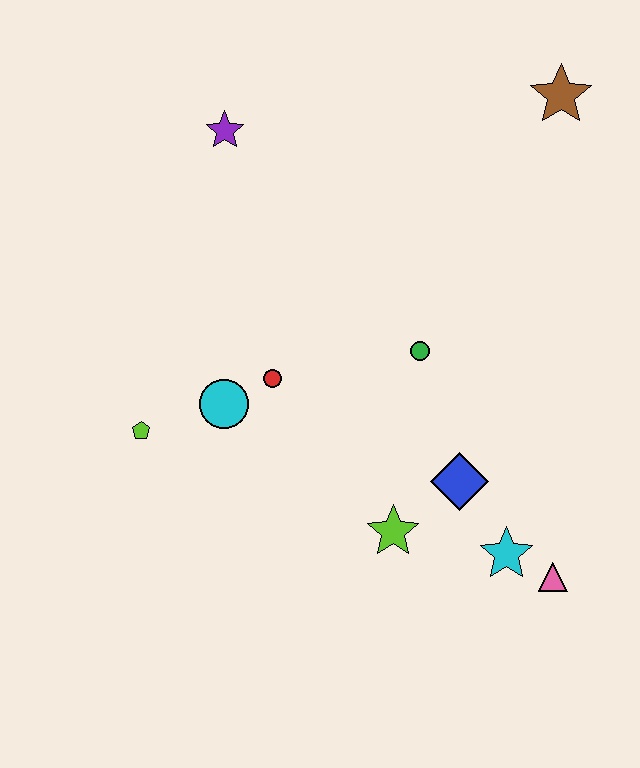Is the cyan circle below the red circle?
Yes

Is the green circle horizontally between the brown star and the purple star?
Yes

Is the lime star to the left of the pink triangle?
Yes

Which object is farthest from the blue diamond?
The purple star is farthest from the blue diamond.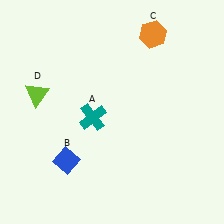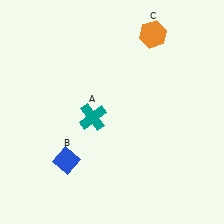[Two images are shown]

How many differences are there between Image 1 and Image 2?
There is 1 difference between the two images.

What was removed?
The lime triangle (D) was removed in Image 2.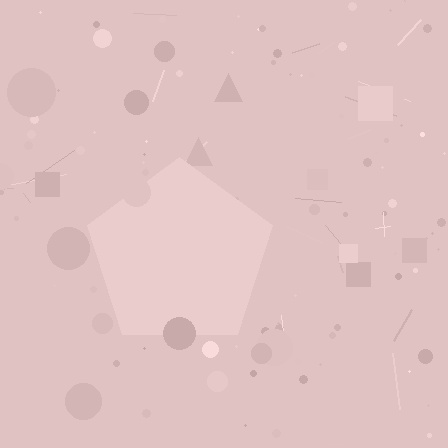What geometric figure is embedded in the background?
A pentagon is embedded in the background.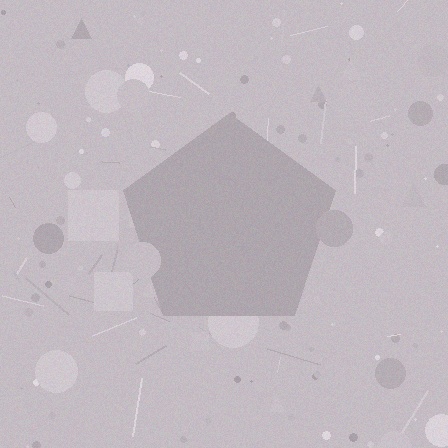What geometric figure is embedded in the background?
A pentagon is embedded in the background.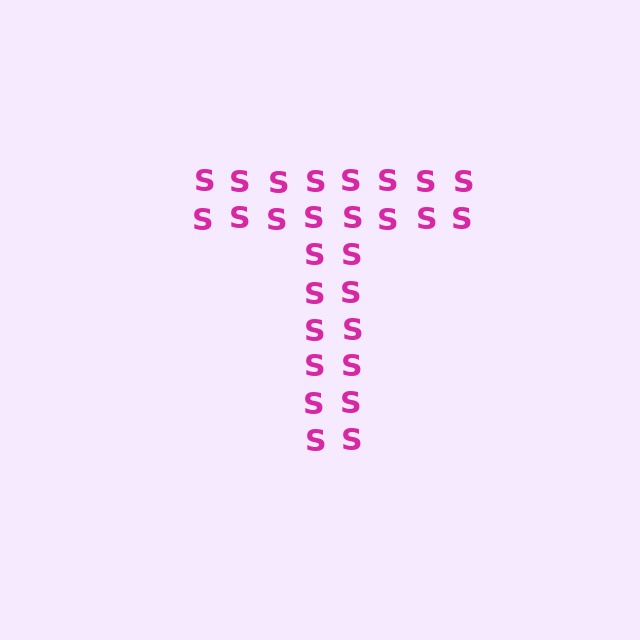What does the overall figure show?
The overall figure shows the letter T.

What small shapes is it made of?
It is made of small letter S's.